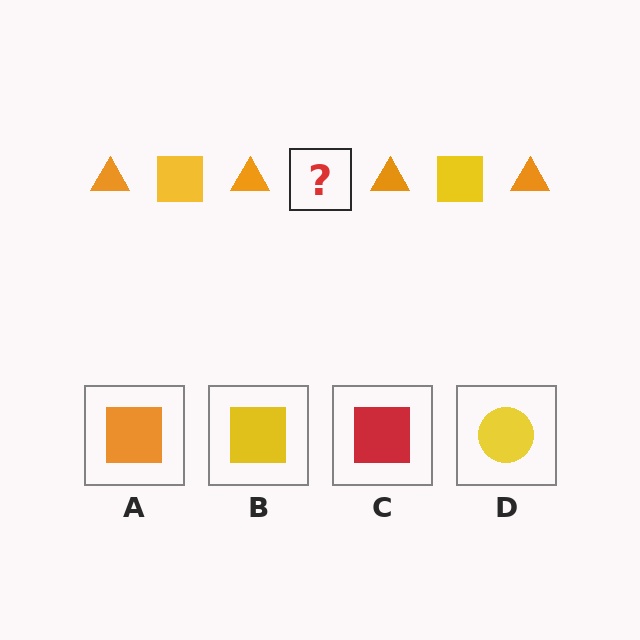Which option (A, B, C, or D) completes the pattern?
B.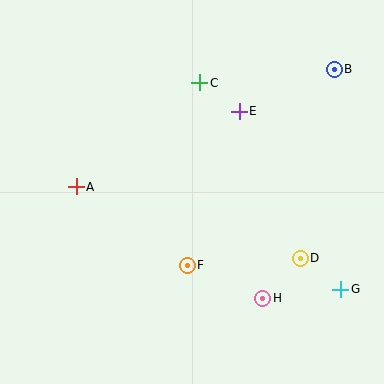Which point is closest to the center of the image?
Point F at (187, 265) is closest to the center.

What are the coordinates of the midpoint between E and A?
The midpoint between E and A is at (158, 149).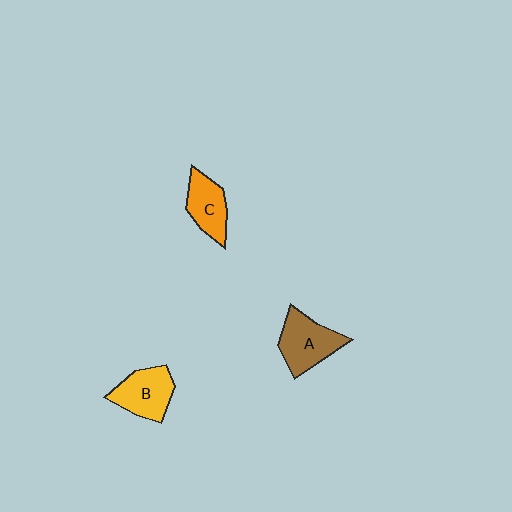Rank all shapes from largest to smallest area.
From largest to smallest: A (brown), B (yellow), C (orange).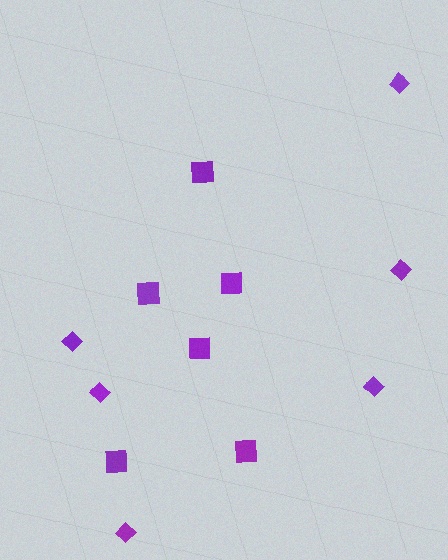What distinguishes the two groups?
There are 2 groups: one group of squares (6) and one group of diamonds (6).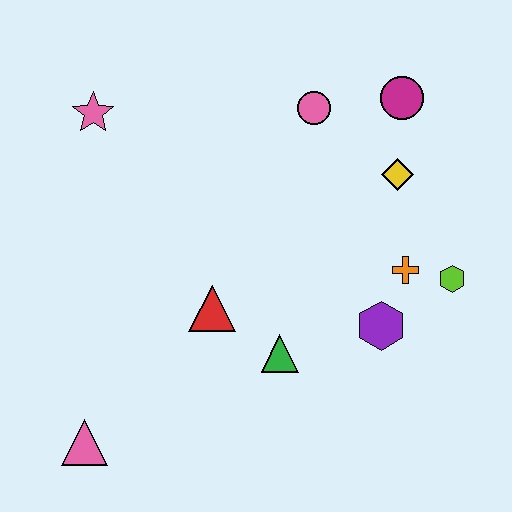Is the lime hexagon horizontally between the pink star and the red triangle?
No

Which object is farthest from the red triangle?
The magenta circle is farthest from the red triangle.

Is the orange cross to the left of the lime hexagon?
Yes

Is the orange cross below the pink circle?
Yes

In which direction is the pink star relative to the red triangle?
The pink star is above the red triangle.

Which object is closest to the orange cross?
The lime hexagon is closest to the orange cross.